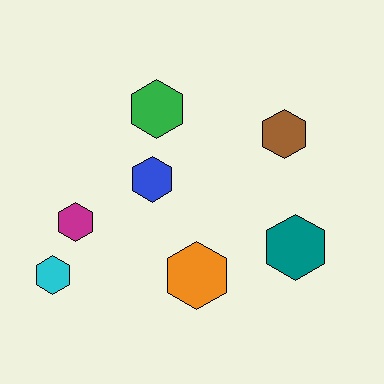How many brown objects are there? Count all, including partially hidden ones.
There is 1 brown object.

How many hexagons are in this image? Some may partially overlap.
There are 7 hexagons.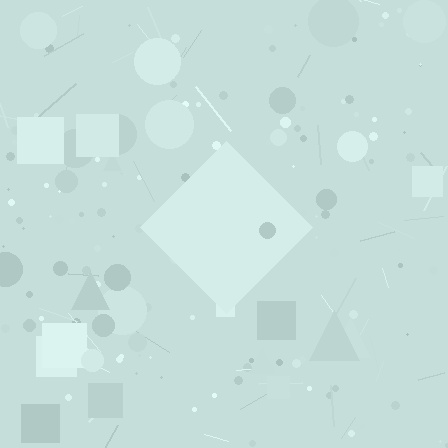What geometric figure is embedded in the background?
A diamond is embedded in the background.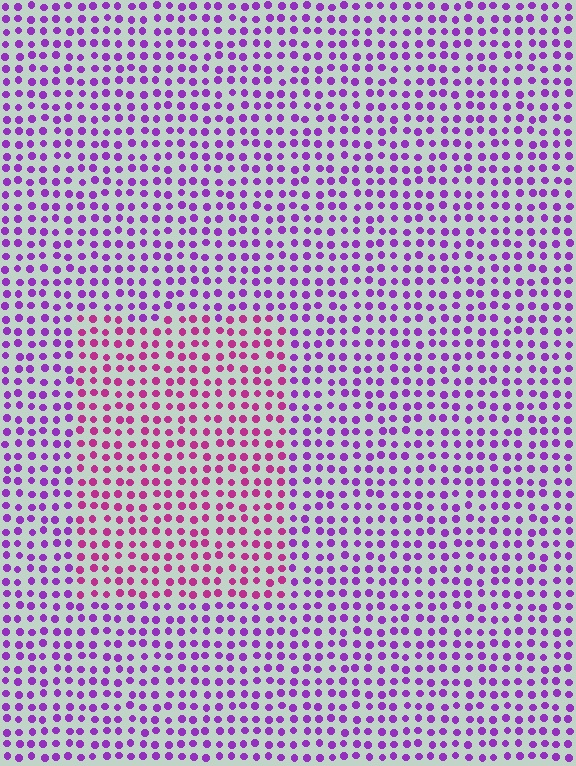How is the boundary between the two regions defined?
The boundary is defined purely by a slight shift in hue (about 37 degrees). Spacing, size, and orientation are identical on both sides.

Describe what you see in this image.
The image is filled with small purple elements in a uniform arrangement. A rectangle-shaped region is visible where the elements are tinted to a slightly different hue, forming a subtle color boundary.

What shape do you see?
I see a rectangle.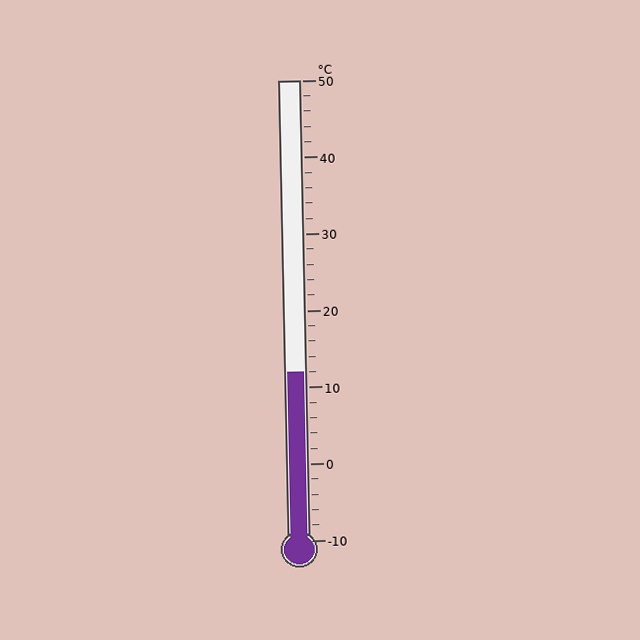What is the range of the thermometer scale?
The thermometer scale ranges from -10°C to 50°C.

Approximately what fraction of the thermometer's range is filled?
The thermometer is filled to approximately 35% of its range.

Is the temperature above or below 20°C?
The temperature is below 20°C.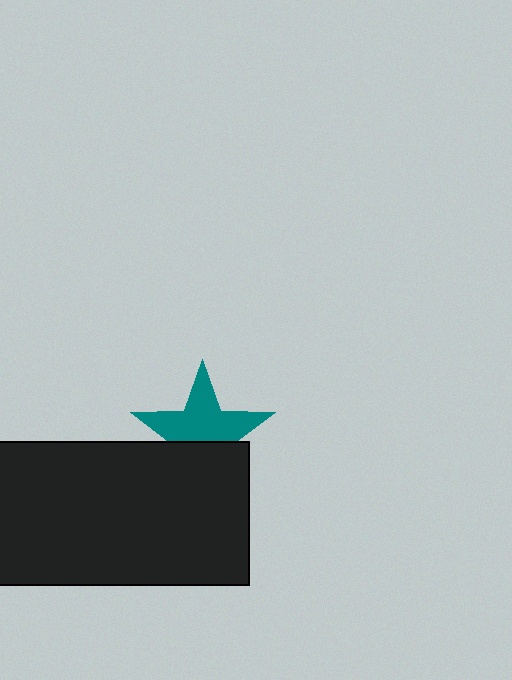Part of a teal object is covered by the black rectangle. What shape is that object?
It is a star.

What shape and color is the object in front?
The object in front is a black rectangle.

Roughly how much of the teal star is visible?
About half of it is visible (roughly 61%).